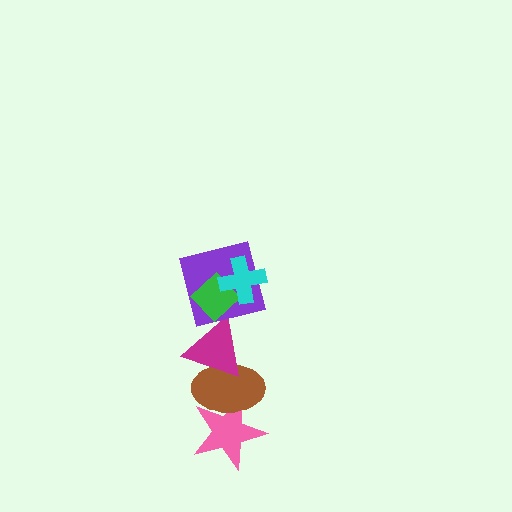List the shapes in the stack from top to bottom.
From top to bottom: the cyan cross, the green diamond, the purple square, the magenta triangle, the brown ellipse, the pink star.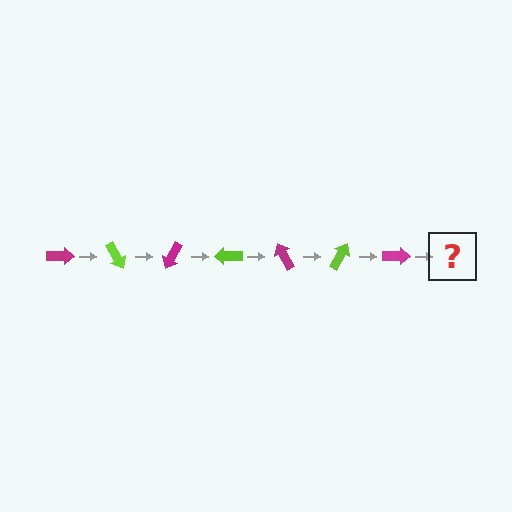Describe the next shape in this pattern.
It should be a lime arrow, rotated 420 degrees from the start.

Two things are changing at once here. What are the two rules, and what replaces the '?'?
The two rules are that it rotates 60 degrees each step and the color cycles through magenta and lime. The '?' should be a lime arrow, rotated 420 degrees from the start.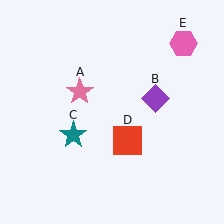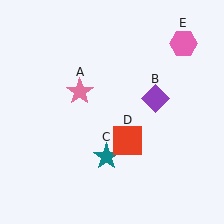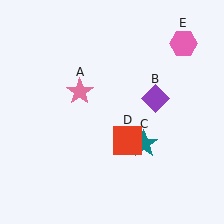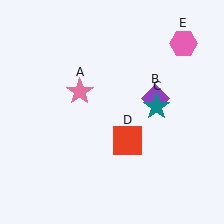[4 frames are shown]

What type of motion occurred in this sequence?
The teal star (object C) rotated counterclockwise around the center of the scene.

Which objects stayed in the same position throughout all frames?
Pink star (object A) and purple diamond (object B) and red square (object D) and pink hexagon (object E) remained stationary.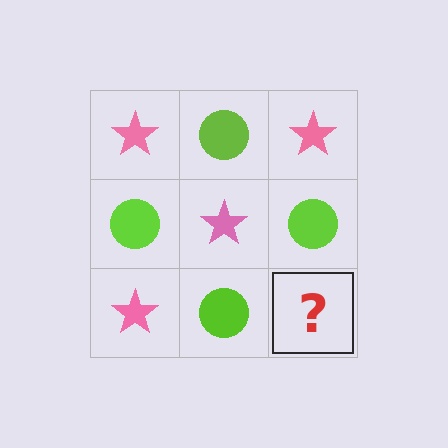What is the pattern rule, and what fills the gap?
The rule is that it alternates pink star and lime circle in a checkerboard pattern. The gap should be filled with a pink star.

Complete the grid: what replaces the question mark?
The question mark should be replaced with a pink star.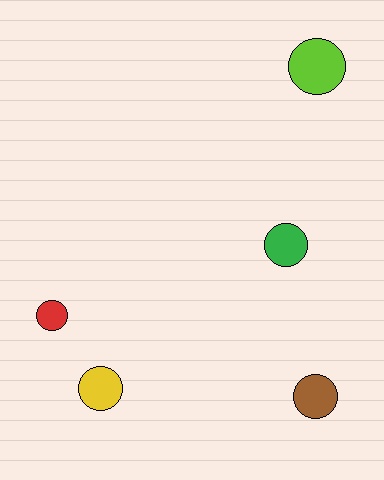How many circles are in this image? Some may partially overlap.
There are 5 circles.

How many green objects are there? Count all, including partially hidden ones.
There is 1 green object.